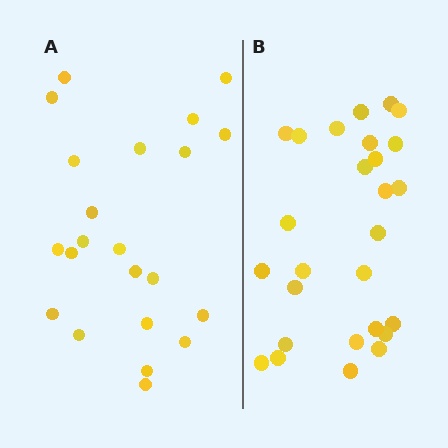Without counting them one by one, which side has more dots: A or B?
Region B (the right region) has more dots.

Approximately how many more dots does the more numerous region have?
Region B has about 5 more dots than region A.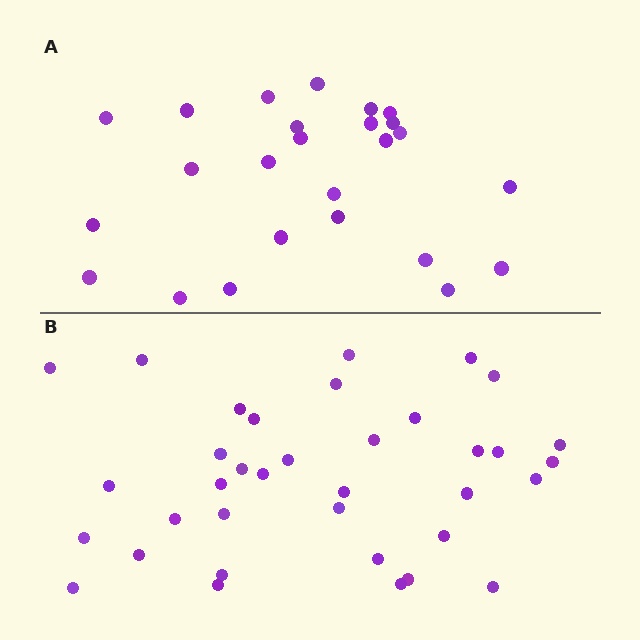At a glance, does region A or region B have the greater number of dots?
Region B (the bottom region) has more dots.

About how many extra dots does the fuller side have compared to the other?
Region B has roughly 12 or so more dots than region A.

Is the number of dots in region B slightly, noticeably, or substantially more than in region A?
Region B has noticeably more, but not dramatically so. The ratio is roughly 1.4 to 1.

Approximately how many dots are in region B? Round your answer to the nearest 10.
About 40 dots. (The exact count is 36, which rounds to 40.)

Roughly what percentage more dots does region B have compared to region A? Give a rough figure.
About 45% more.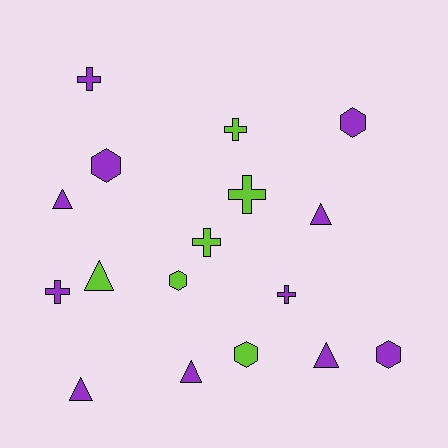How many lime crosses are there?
There are 3 lime crosses.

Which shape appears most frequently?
Cross, with 6 objects.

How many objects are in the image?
There are 17 objects.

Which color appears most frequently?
Purple, with 11 objects.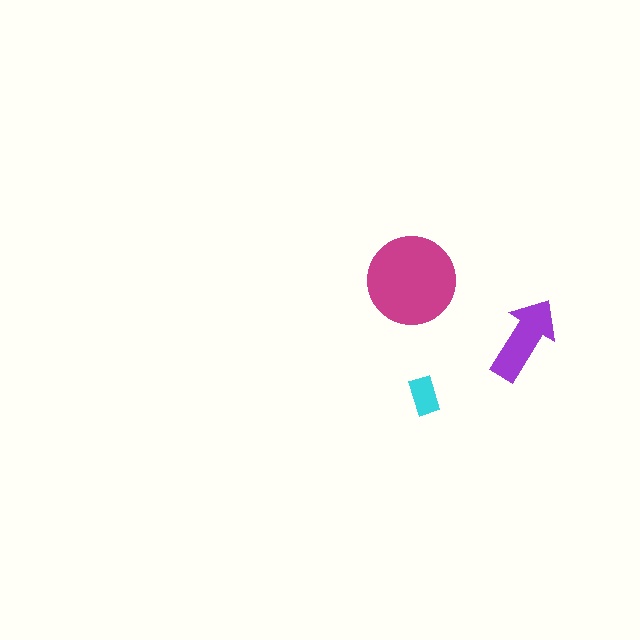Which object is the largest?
The magenta circle.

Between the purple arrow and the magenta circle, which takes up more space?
The magenta circle.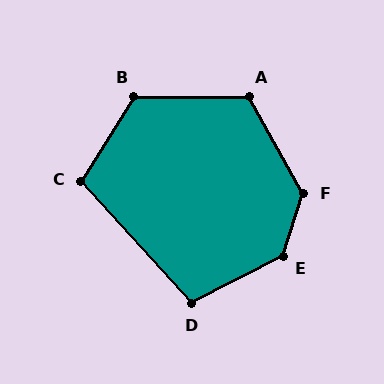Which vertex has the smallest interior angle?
D, at approximately 105 degrees.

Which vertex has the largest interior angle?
E, at approximately 135 degrees.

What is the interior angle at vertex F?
Approximately 133 degrees (obtuse).